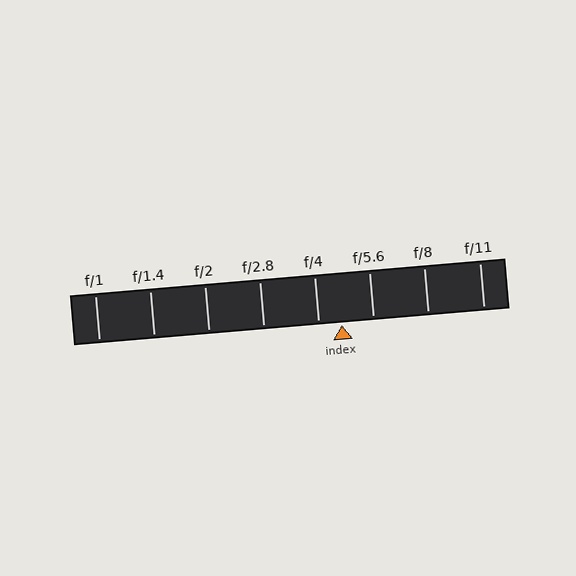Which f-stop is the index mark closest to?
The index mark is closest to f/4.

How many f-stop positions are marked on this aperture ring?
There are 8 f-stop positions marked.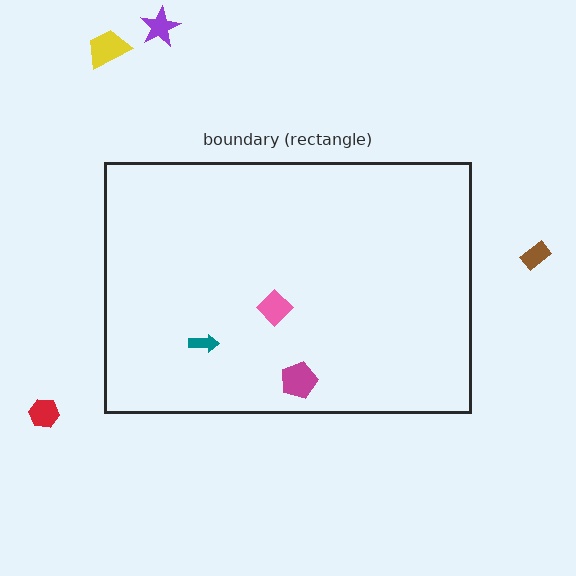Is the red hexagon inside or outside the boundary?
Outside.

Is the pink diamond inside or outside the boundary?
Inside.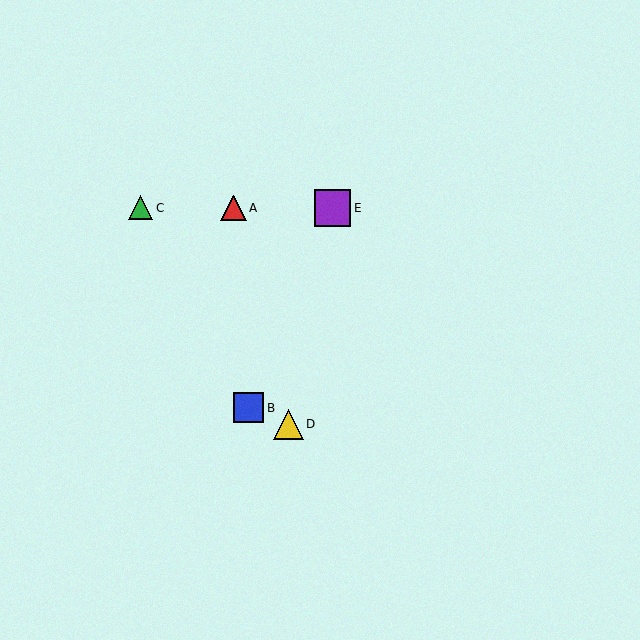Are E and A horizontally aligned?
Yes, both are at y≈208.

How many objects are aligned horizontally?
3 objects (A, C, E) are aligned horizontally.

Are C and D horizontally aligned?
No, C is at y≈208 and D is at y≈424.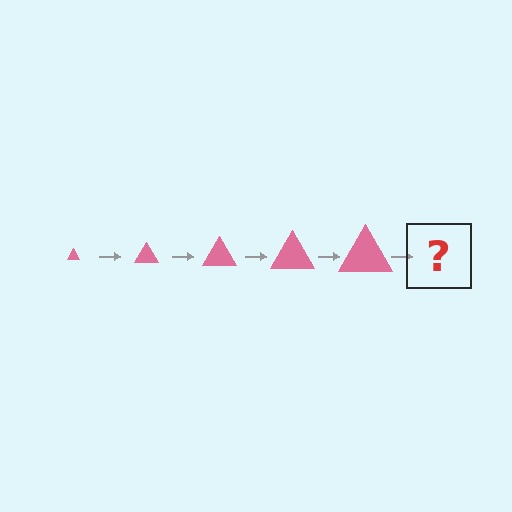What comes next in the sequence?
The next element should be a pink triangle, larger than the previous one.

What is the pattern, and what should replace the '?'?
The pattern is that the triangle gets progressively larger each step. The '?' should be a pink triangle, larger than the previous one.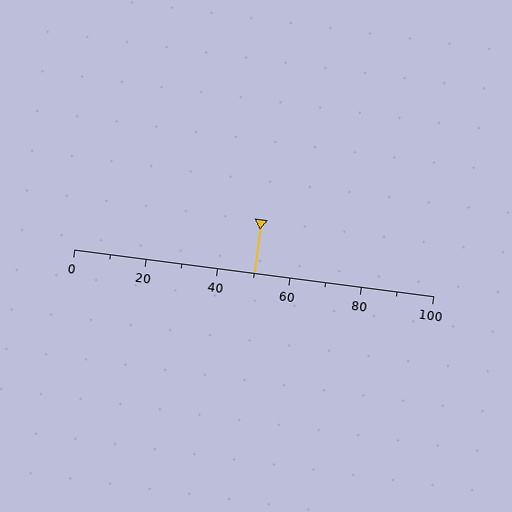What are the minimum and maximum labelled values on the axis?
The axis runs from 0 to 100.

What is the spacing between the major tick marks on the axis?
The major ticks are spaced 20 apart.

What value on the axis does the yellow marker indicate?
The marker indicates approximately 50.